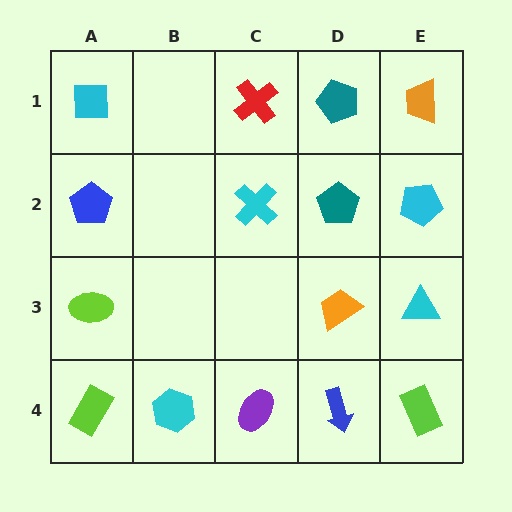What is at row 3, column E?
A cyan triangle.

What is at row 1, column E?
An orange trapezoid.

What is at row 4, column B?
A cyan hexagon.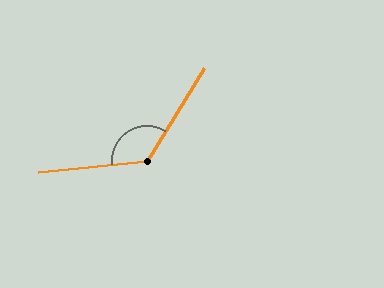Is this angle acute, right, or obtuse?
It is obtuse.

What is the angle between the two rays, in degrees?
Approximately 128 degrees.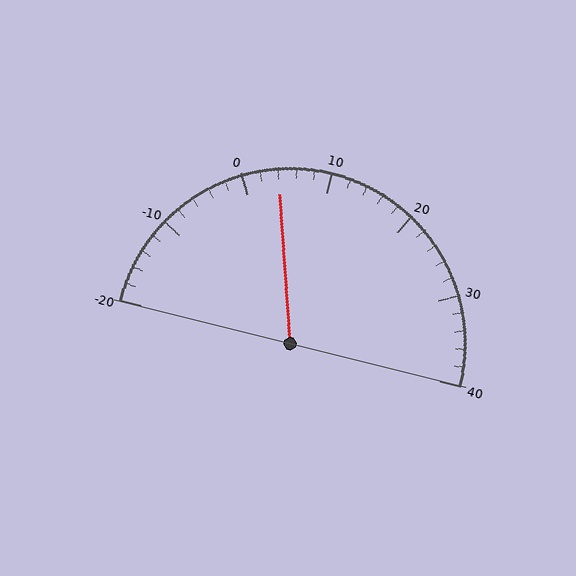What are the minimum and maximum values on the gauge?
The gauge ranges from -20 to 40.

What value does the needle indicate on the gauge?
The needle indicates approximately 4.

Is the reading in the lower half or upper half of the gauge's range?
The reading is in the lower half of the range (-20 to 40).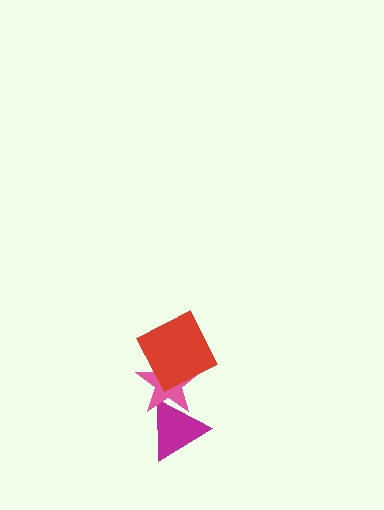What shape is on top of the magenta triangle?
The pink star is on top of the magenta triangle.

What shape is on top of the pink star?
The red square is on top of the pink star.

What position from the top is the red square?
The red square is 1st from the top.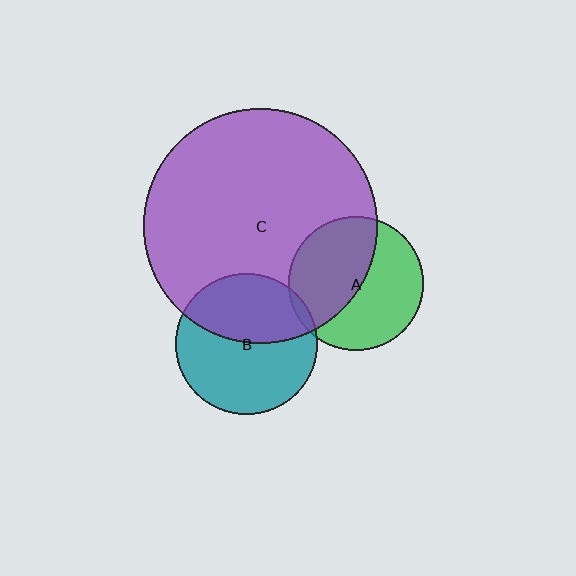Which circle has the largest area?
Circle C (purple).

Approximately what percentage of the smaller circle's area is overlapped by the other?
Approximately 50%.